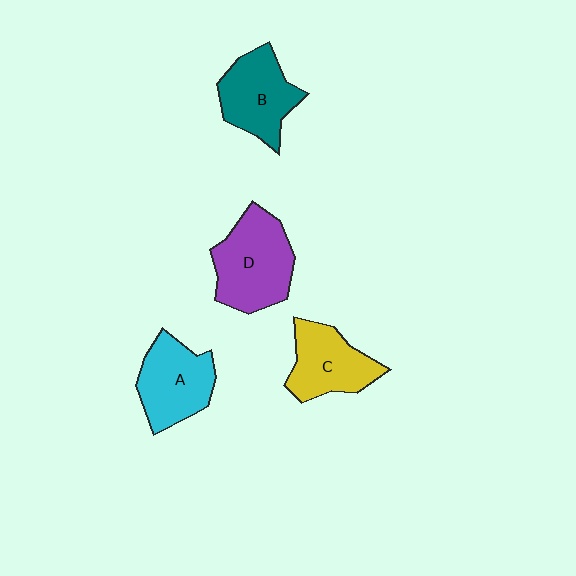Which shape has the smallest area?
Shape C (yellow).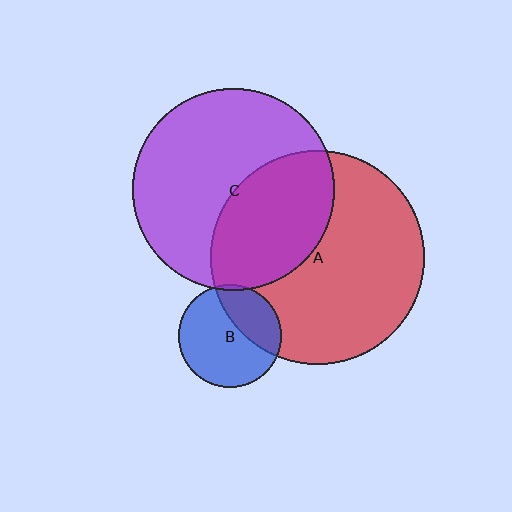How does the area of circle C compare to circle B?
Approximately 3.8 times.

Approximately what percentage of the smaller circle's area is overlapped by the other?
Approximately 40%.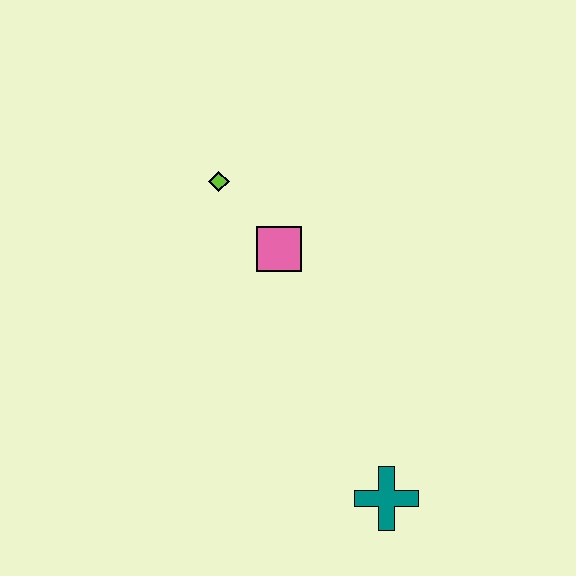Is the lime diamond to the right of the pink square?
No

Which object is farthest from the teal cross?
The lime diamond is farthest from the teal cross.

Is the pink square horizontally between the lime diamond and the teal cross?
Yes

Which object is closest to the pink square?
The lime diamond is closest to the pink square.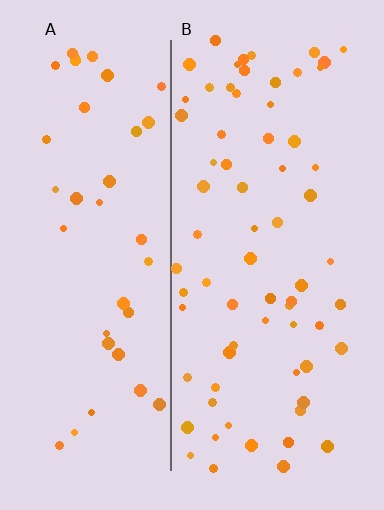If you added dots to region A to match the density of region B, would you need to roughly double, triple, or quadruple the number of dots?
Approximately double.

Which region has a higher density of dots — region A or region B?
B (the right).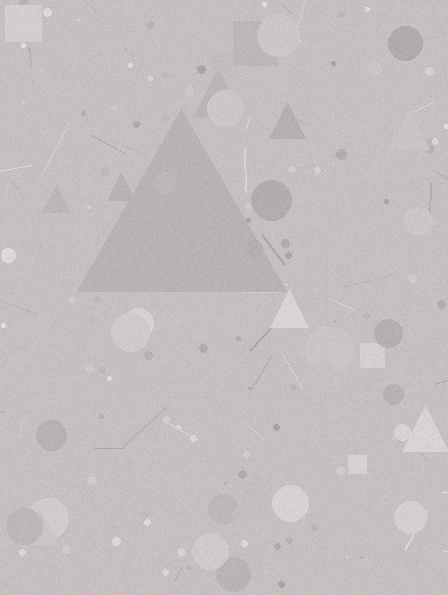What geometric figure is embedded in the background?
A triangle is embedded in the background.